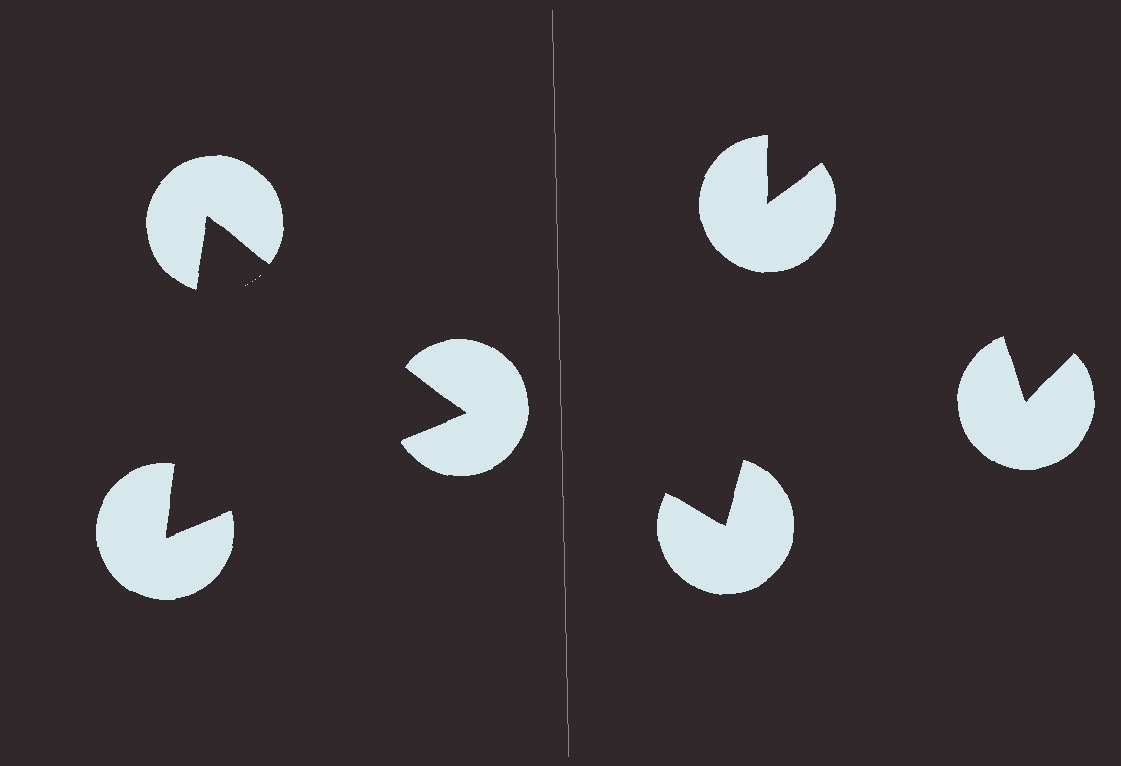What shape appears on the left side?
An illusory triangle.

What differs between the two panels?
The pac-man discs are positioned identically on both sides; only the wedge orientations differ. On the left they align to a triangle; on the right they are misaligned.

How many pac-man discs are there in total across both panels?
6 — 3 on each side.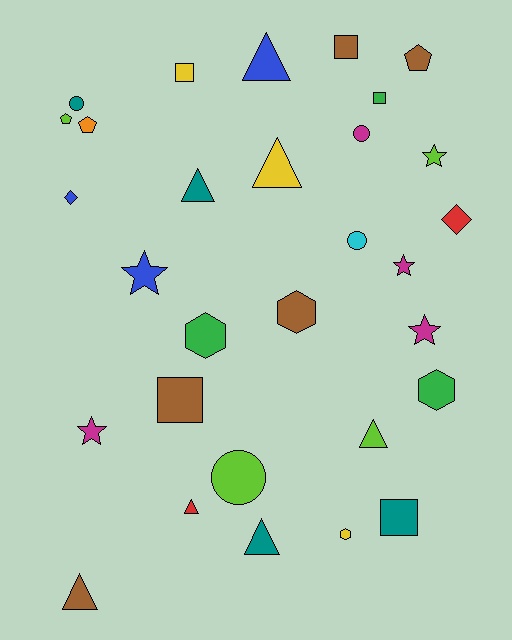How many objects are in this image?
There are 30 objects.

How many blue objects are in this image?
There are 3 blue objects.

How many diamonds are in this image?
There are 2 diamonds.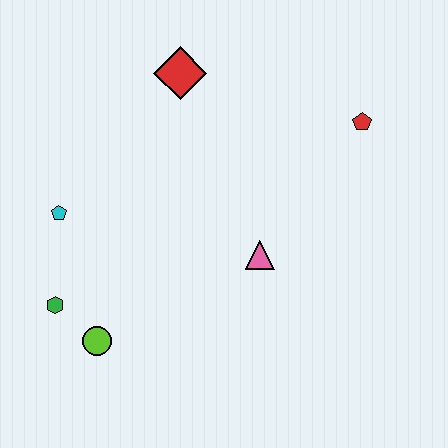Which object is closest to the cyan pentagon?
The green hexagon is closest to the cyan pentagon.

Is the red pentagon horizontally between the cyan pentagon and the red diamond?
No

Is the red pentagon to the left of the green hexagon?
No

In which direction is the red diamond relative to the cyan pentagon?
The red diamond is above the cyan pentagon.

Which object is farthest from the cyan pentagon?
The red pentagon is farthest from the cyan pentagon.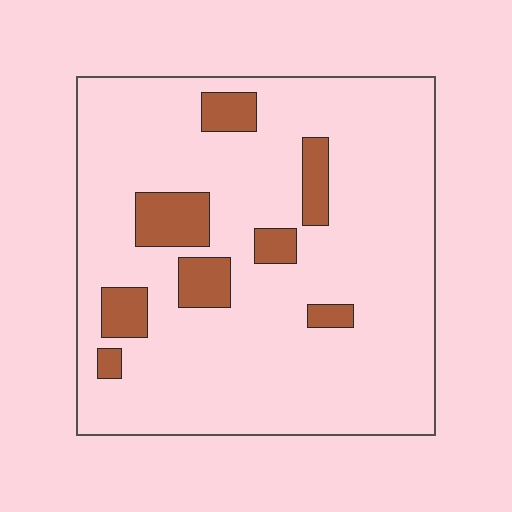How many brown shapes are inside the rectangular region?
8.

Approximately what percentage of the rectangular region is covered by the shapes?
Approximately 15%.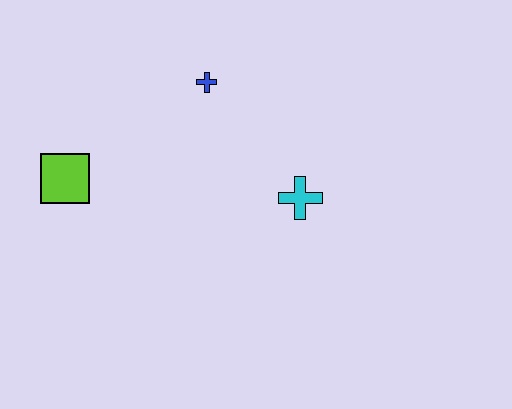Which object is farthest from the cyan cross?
The lime square is farthest from the cyan cross.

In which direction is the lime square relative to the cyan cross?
The lime square is to the left of the cyan cross.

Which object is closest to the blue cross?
The cyan cross is closest to the blue cross.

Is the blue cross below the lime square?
No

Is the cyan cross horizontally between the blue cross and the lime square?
No